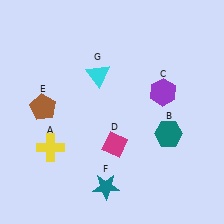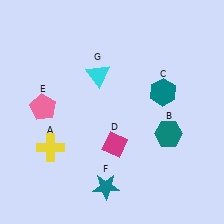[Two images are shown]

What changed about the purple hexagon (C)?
In Image 1, C is purple. In Image 2, it changed to teal.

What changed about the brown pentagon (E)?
In Image 1, E is brown. In Image 2, it changed to pink.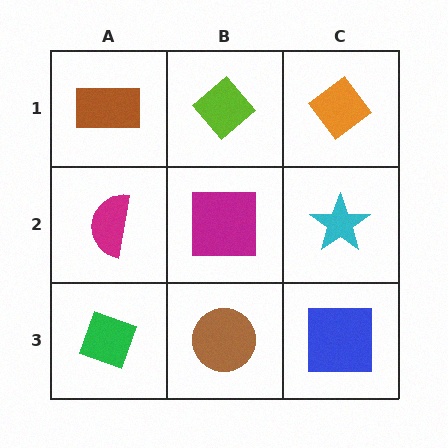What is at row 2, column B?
A magenta square.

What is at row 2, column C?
A cyan star.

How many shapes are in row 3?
3 shapes.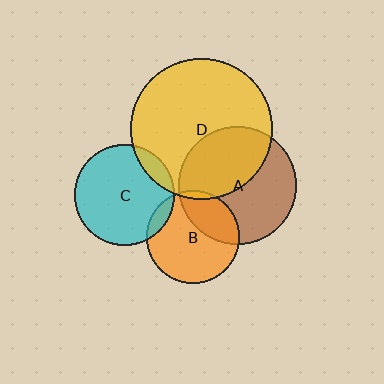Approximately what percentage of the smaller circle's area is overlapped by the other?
Approximately 30%.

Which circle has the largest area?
Circle D (yellow).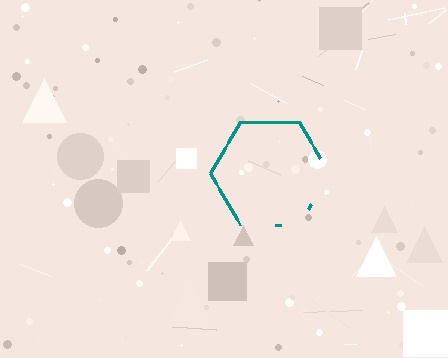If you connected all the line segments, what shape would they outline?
They would outline a hexagon.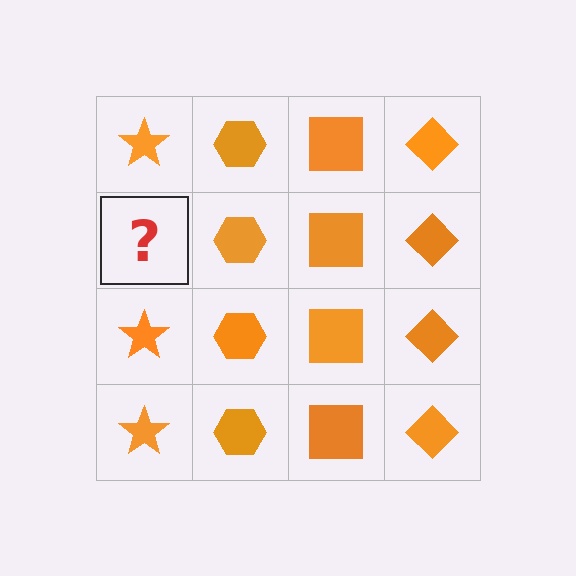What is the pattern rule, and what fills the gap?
The rule is that each column has a consistent shape. The gap should be filled with an orange star.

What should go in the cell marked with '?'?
The missing cell should contain an orange star.